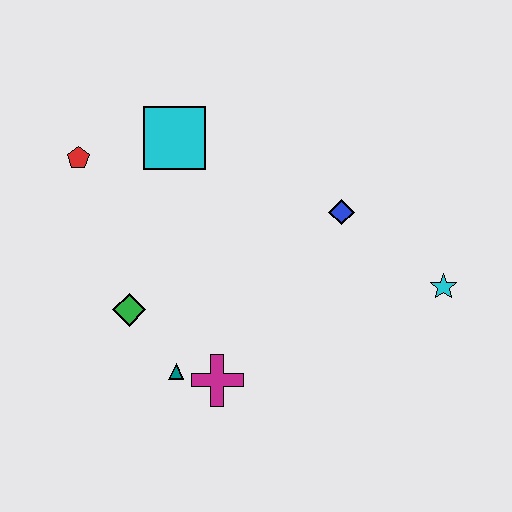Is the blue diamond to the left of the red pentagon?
No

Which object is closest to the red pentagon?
The cyan square is closest to the red pentagon.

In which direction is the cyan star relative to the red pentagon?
The cyan star is to the right of the red pentagon.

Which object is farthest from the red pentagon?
The cyan star is farthest from the red pentagon.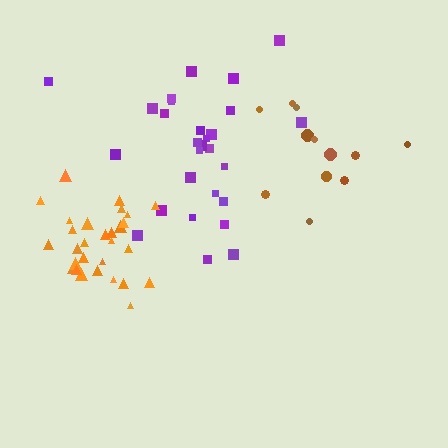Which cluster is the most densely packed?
Orange.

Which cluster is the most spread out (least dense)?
Brown.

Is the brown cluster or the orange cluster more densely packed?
Orange.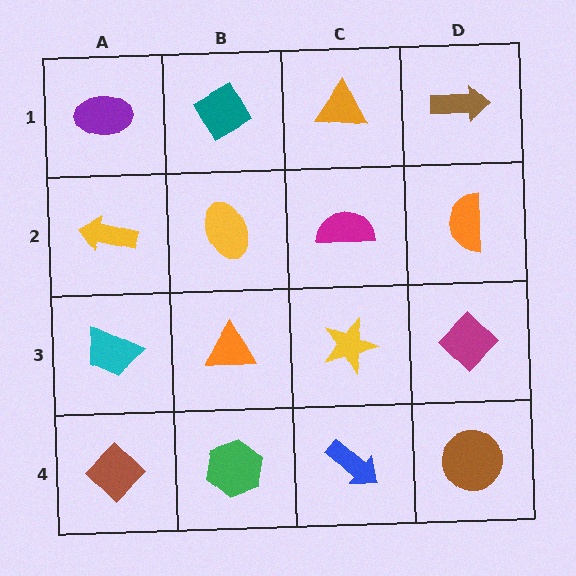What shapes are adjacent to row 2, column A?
A purple ellipse (row 1, column A), a cyan trapezoid (row 3, column A), a yellow ellipse (row 2, column B).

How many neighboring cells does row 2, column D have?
3.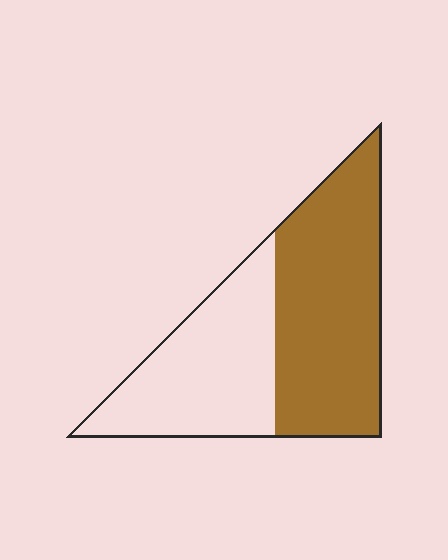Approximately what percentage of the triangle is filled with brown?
Approximately 55%.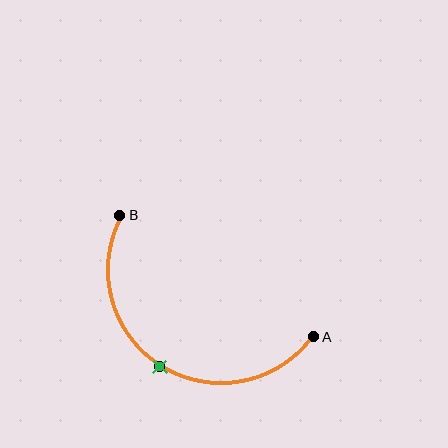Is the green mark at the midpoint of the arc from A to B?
Yes. The green mark lies on the arc at equal arc-length from both A and B — it is the arc midpoint.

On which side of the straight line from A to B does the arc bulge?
The arc bulges below the straight line connecting A and B.